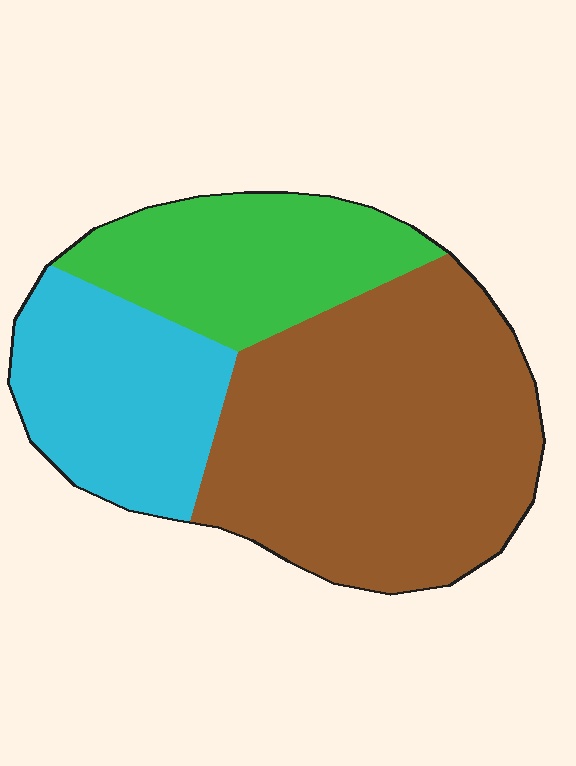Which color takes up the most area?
Brown, at roughly 50%.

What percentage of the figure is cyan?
Cyan covers 24% of the figure.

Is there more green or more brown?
Brown.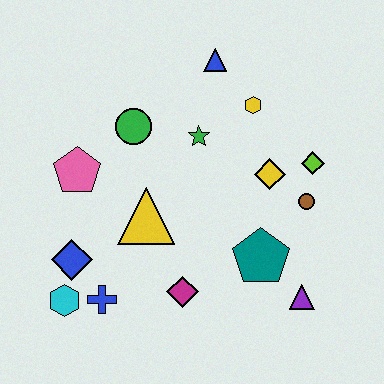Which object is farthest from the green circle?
The purple triangle is farthest from the green circle.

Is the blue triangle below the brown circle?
No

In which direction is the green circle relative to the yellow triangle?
The green circle is above the yellow triangle.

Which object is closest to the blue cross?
The cyan hexagon is closest to the blue cross.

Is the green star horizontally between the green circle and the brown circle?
Yes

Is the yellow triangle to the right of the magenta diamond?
No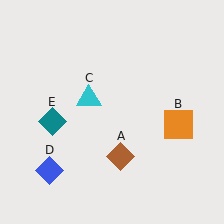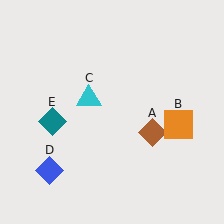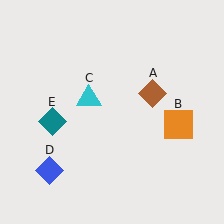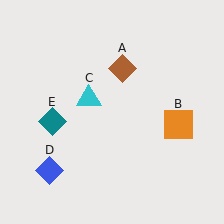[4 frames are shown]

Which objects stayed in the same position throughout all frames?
Orange square (object B) and cyan triangle (object C) and blue diamond (object D) and teal diamond (object E) remained stationary.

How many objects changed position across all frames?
1 object changed position: brown diamond (object A).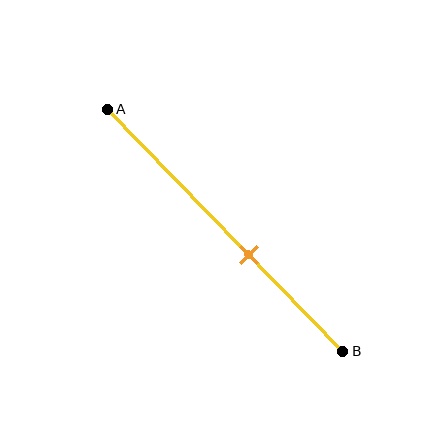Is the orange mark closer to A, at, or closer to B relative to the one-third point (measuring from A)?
The orange mark is closer to point B than the one-third point of segment AB.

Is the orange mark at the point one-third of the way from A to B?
No, the mark is at about 60% from A, not at the 33% one-third point.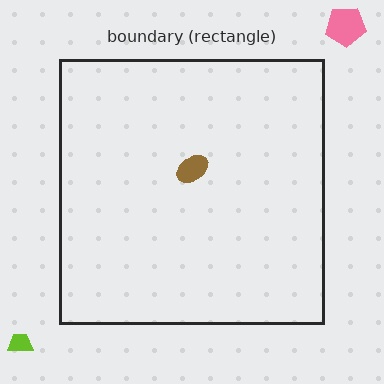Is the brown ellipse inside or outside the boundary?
Inside.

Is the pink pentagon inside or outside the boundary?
Outside.